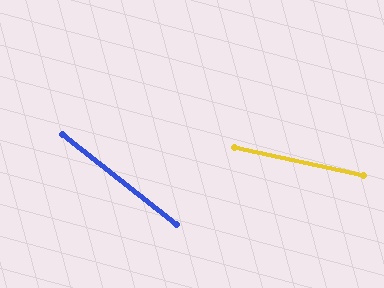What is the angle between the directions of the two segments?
Approximately 26 degrees.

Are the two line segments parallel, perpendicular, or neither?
Neither parallel nor perpendicular — they differ by about 26°.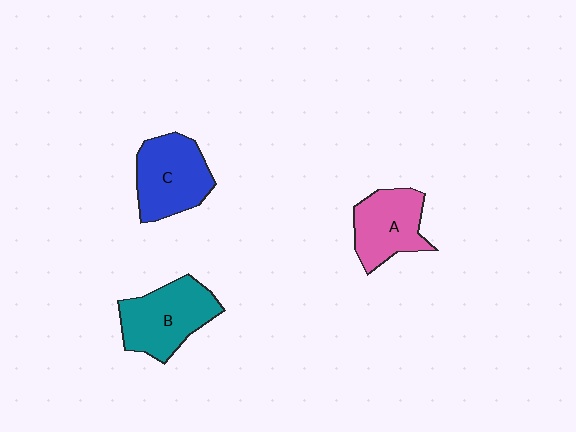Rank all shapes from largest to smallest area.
From largest to smallest: B (teal), C (blue), A (pink).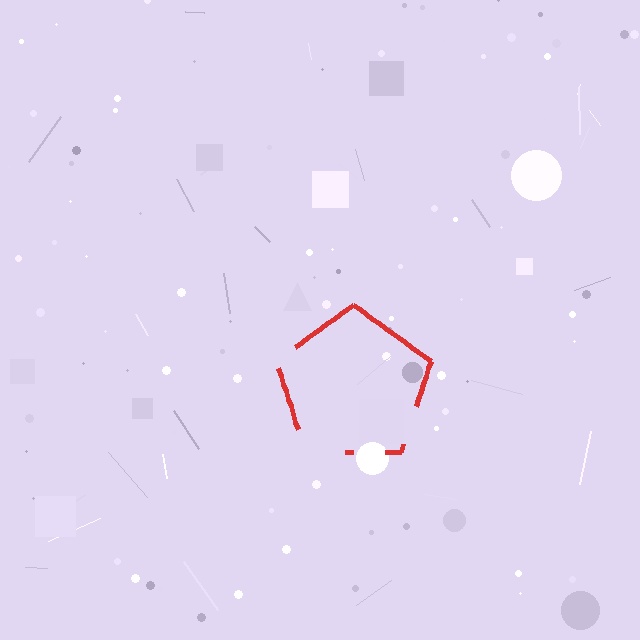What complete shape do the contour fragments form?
The contour fragments form a pentagon.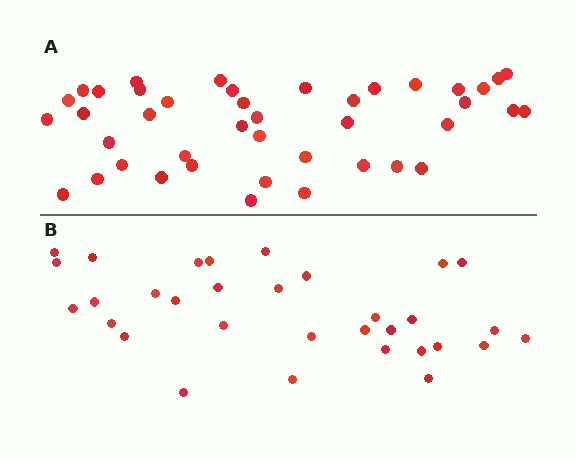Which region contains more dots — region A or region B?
Region A (the top region) has more dots.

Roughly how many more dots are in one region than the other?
Region A has roughly 10 or so more dots than region B.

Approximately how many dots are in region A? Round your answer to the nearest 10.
About 40 dots. (The exact count is 42, which rounds to 40.)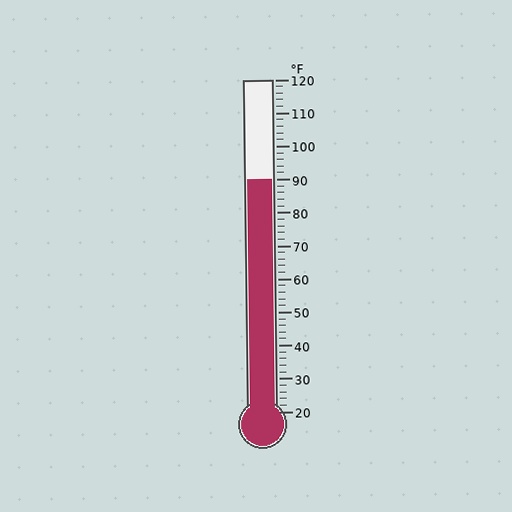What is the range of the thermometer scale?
The thermometer scale ranges from 20°F to 120°F.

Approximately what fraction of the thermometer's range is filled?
The thermometer is filled to approximately 70% of its range.